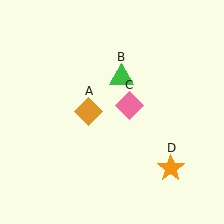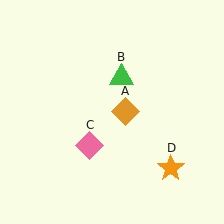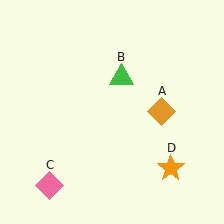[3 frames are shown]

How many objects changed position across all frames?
2 objects changed position: orange diamond (object A), pink diamond (object C).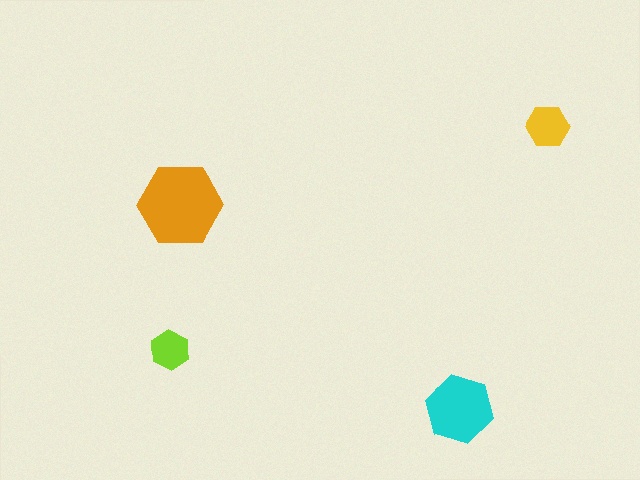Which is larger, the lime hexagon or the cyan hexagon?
The cyan one.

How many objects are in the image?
There are 4 objects in the image.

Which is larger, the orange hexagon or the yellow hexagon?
The orange one.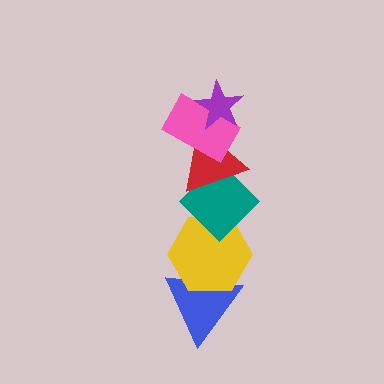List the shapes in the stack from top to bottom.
From top to bottom: the purple star, the pink rectangle, the red triangle, the teal diamond, the yellow hexagon, the blue triangle.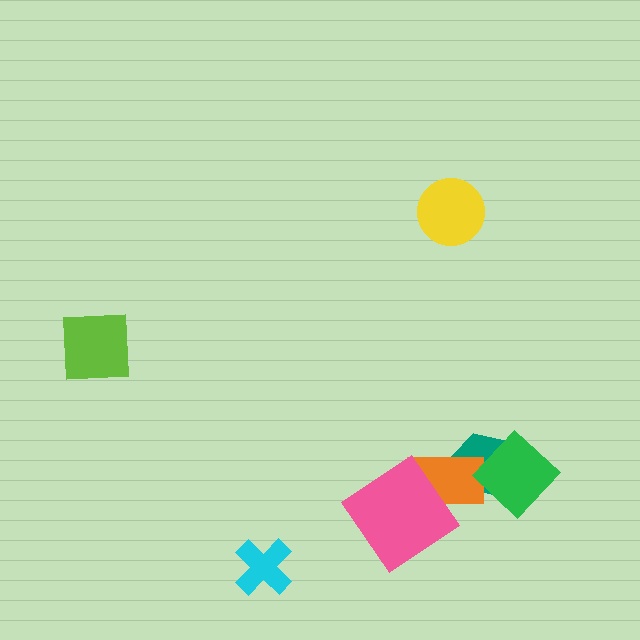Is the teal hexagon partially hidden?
Yes, it is partially covered by another shape.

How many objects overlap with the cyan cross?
0 objects overlap with the cyan cross.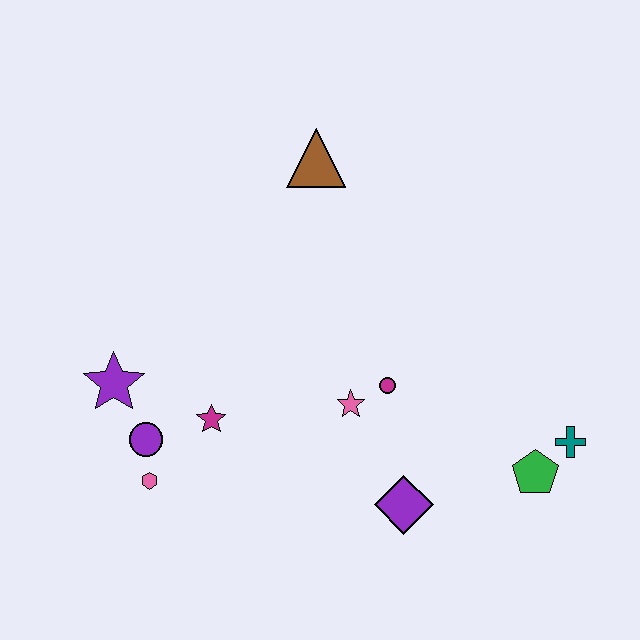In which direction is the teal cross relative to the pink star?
The teal cross is to the right of the pink star.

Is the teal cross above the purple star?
No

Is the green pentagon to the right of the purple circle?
Yes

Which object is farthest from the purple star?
The teal cross is farthest from the purple star.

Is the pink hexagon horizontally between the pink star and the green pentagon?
No